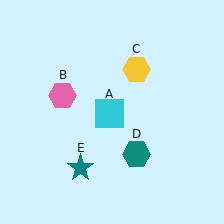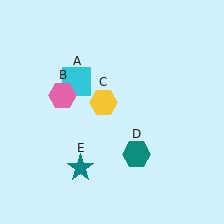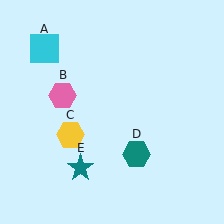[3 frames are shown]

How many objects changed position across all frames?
2 objects changed position: cyan square (object A), yellow hexagon (object C).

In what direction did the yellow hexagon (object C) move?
The yellow hexagon (object C) moved down and to the left.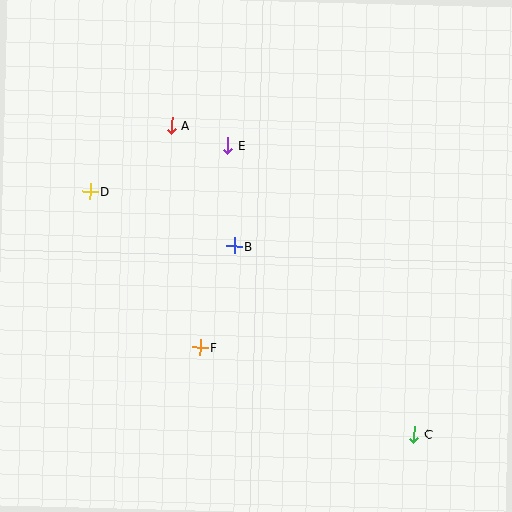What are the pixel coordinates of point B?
Point B is at (234, 246).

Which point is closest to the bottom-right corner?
Point C is closest to the bottom-right corner.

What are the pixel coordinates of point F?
Point F is at (200, 347).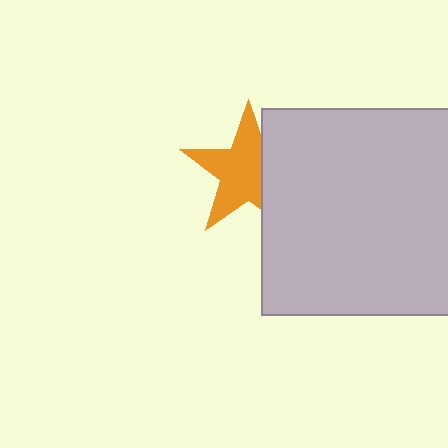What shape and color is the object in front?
The object in front is a light gray square.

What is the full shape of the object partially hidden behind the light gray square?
The partially hidden object is an orange star.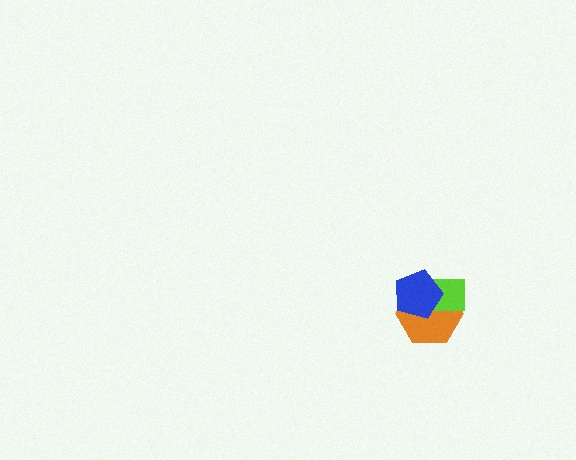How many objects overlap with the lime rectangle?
2 objects overlap with the lime rectangle.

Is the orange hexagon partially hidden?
Yes, it is partially covered by another shape.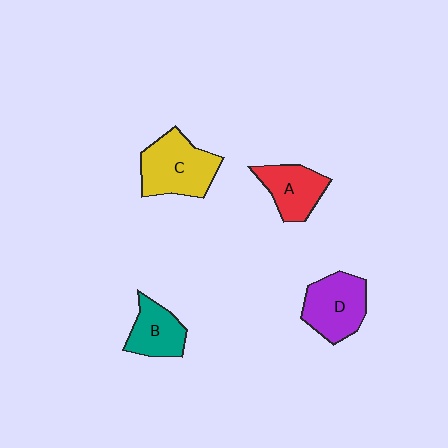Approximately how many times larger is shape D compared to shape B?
Approximately 1.3 times.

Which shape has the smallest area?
Shape B (teal).